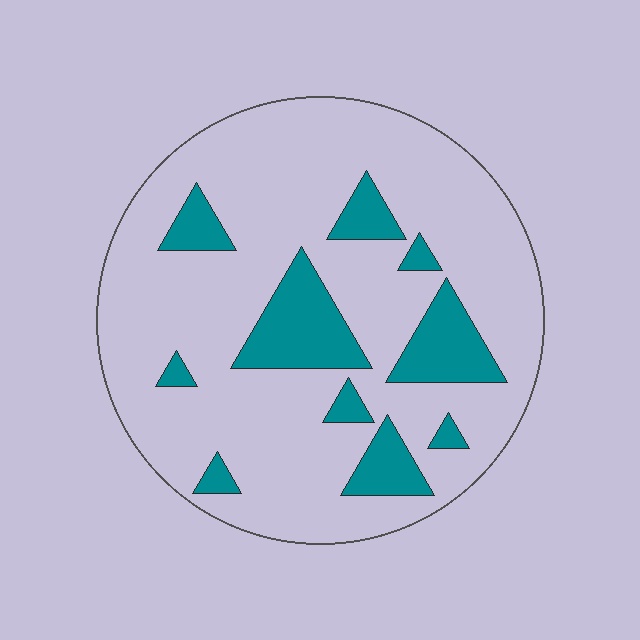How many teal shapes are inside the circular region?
10.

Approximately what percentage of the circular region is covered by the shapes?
Approximately 20%.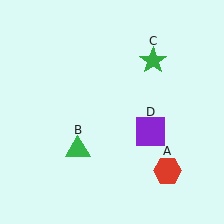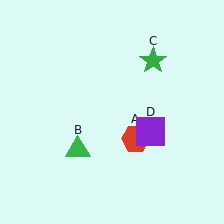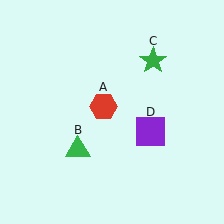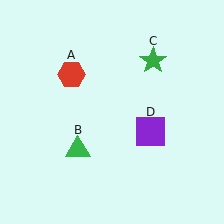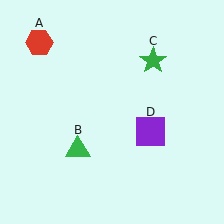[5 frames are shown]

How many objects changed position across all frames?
1 object changed position: red hexagon (object A).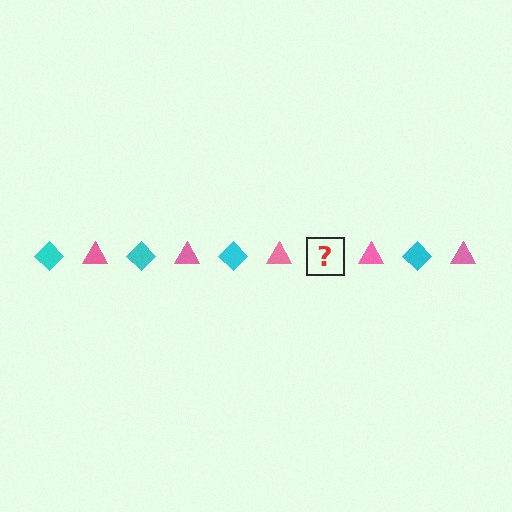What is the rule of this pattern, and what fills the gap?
The rule is that the pattern alternates between cyan diamond and pink triangle. The gap should be filled with a cyan diamond.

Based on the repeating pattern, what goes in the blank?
The blank should be a cyan diamond.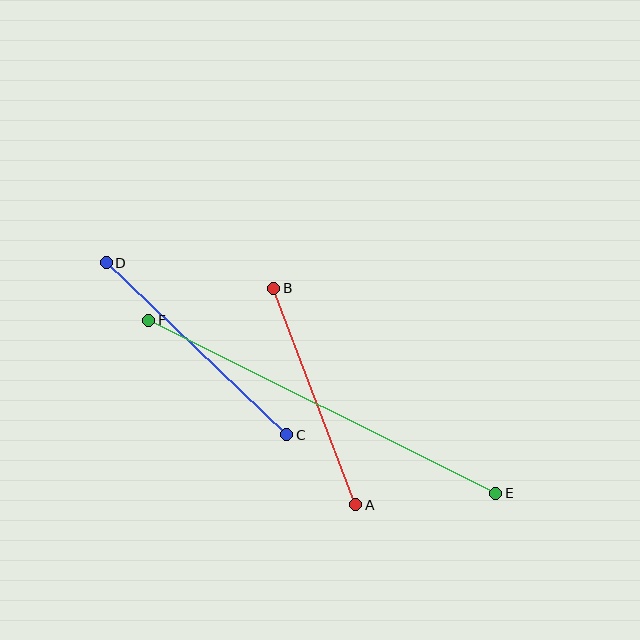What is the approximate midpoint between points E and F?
The midpoint is at approximately (322, 407) pixels.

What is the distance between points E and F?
The distance is approximately 388 pixels.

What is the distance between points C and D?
The distance is approximately 249 pixels.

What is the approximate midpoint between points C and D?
The midpoint is at approximately (197, 349) pixels.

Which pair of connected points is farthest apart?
Points E and F are farthest apart.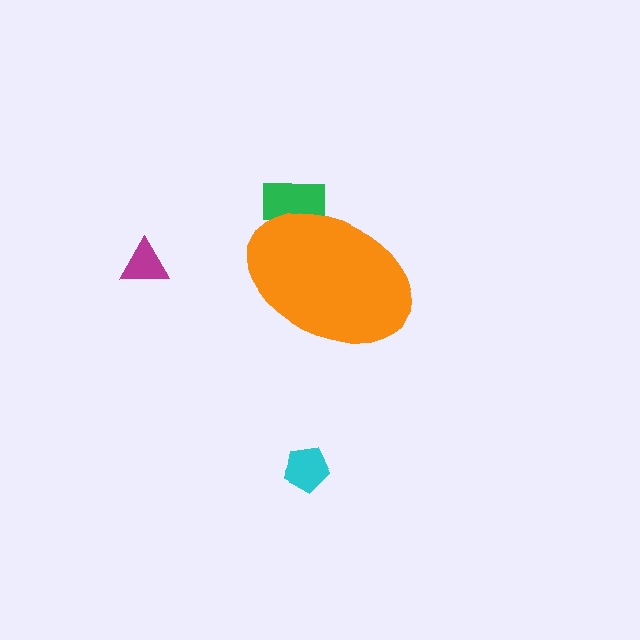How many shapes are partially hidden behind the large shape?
1 shape is partially hidden.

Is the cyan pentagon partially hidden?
No, the cyan pentagon is fully visible.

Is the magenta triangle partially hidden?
No, the magenta triangle is fully visible.